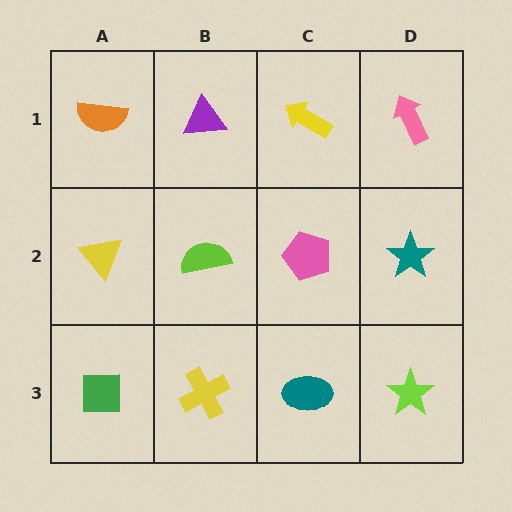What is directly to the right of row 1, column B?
A yellow arrow.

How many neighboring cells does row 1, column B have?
3.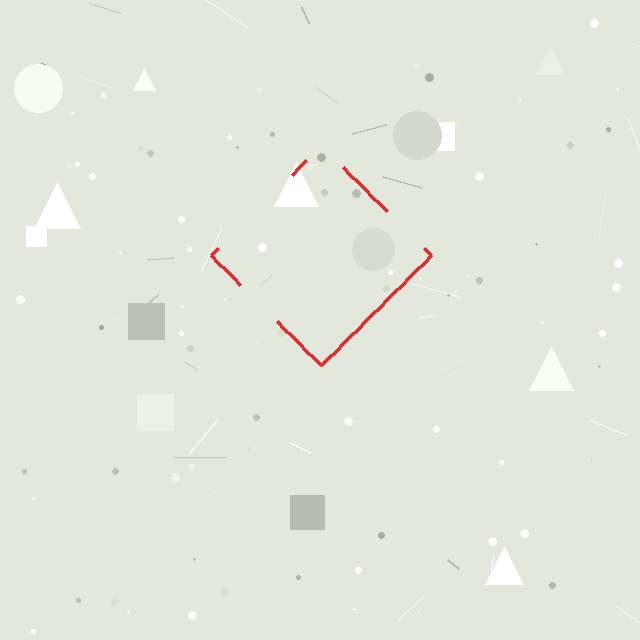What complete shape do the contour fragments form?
The contour fragments form a diamond.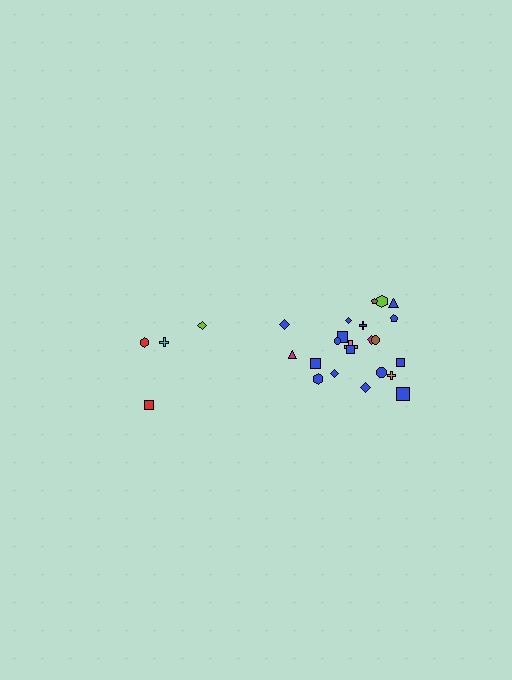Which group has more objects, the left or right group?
The right group.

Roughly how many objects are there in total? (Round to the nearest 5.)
Roughly 25 objects in total.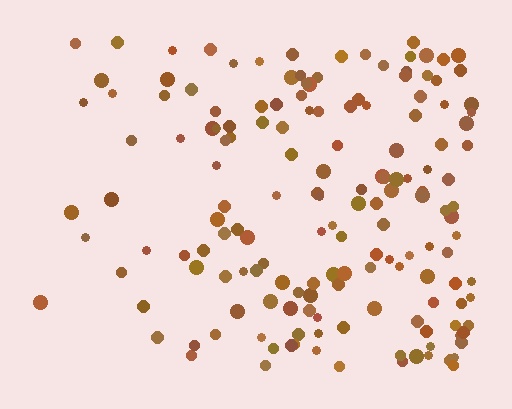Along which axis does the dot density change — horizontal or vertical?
Horizontal.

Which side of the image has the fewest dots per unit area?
The left.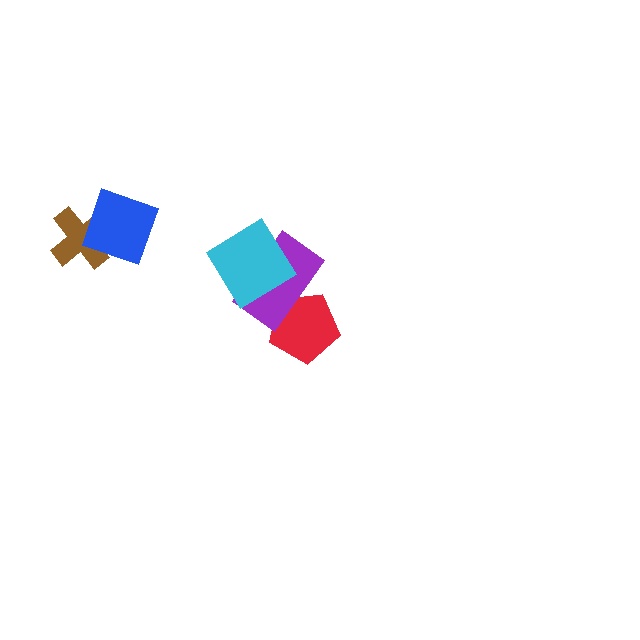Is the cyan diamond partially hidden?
No, no other shape covers it.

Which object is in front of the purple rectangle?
The cyan diamond is in front of the purple rectangle.